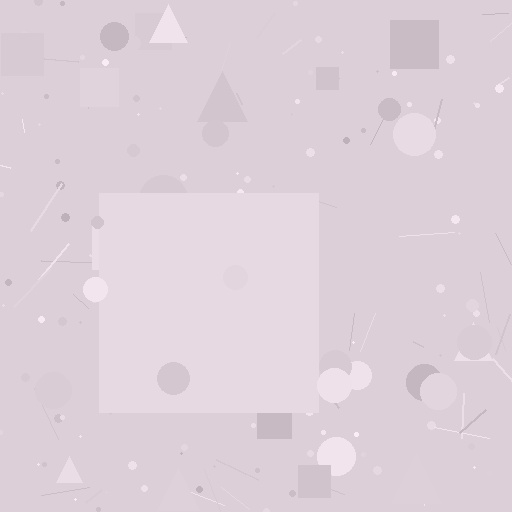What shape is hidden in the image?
A square is hidden in the image.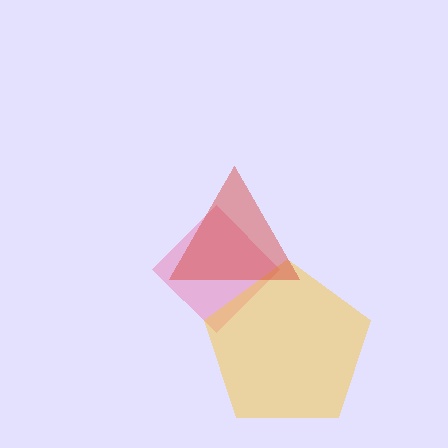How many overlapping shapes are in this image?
There are 3 overlapping shapes in the image.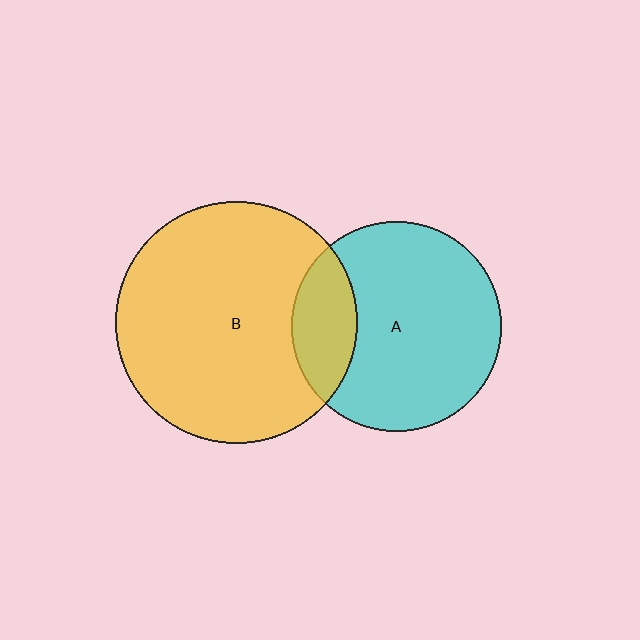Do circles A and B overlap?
Yes.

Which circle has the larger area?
Circle B (yellow).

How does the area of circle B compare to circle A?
Approximately 1.3 times.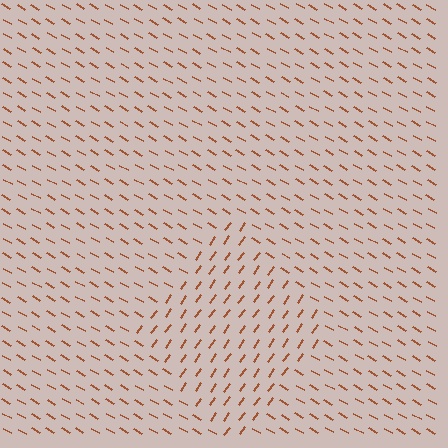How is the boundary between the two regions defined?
The boundary is defined purely by a change in line orientation (approximately 84 degrees difference). All lines are the same color and thickness.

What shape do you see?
I see a diamond.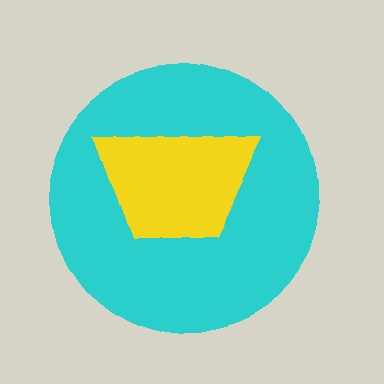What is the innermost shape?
The yellow trapezoid.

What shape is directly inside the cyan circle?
The yellow trapezoid.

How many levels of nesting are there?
2.